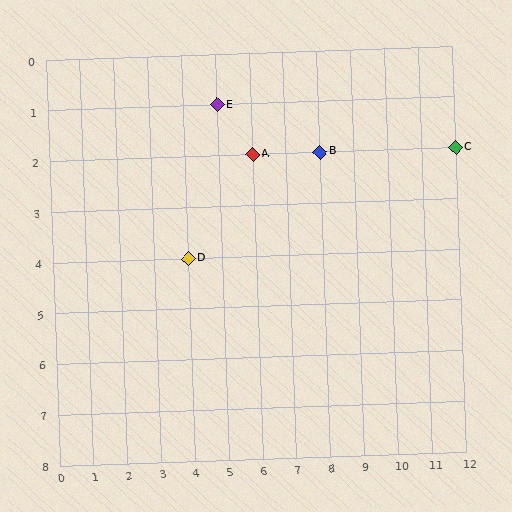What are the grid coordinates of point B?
Point B is at grid coordinates (8, 2).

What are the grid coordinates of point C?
Point C is at grid coordinates (12, 2).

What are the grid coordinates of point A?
Point A is at grid coordinates (6, 2).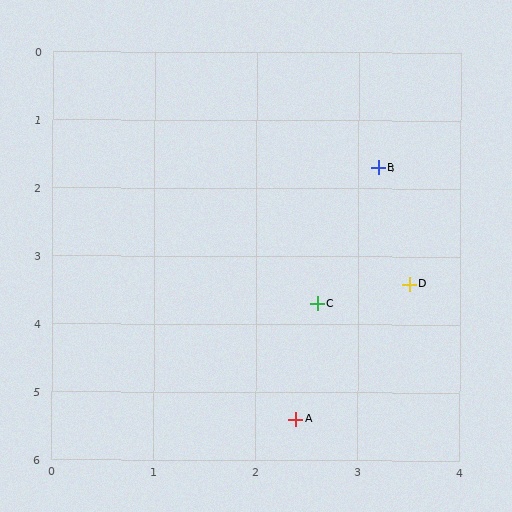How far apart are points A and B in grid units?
Points A and B are about 3.8 grid units apart.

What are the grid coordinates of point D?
Point D is at approximately (3.5, 3.4).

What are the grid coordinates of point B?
Point B is at approximately (3.2, 1.7).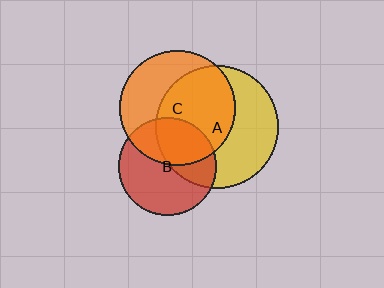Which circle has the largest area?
Circle A (yellow).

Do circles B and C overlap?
Yes.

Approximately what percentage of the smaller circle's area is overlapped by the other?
Approximately 40%.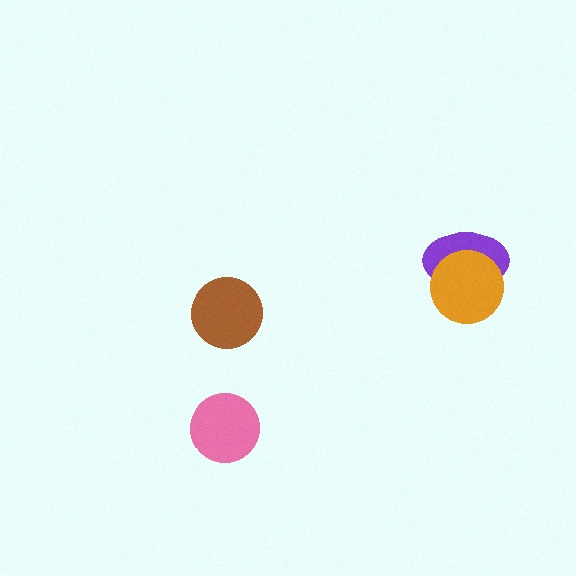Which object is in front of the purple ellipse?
The orange circle is in front of the purple ellipse.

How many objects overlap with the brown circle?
0 objects overlap with the brown circle.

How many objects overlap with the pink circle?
0 objects overlap with the pink circle.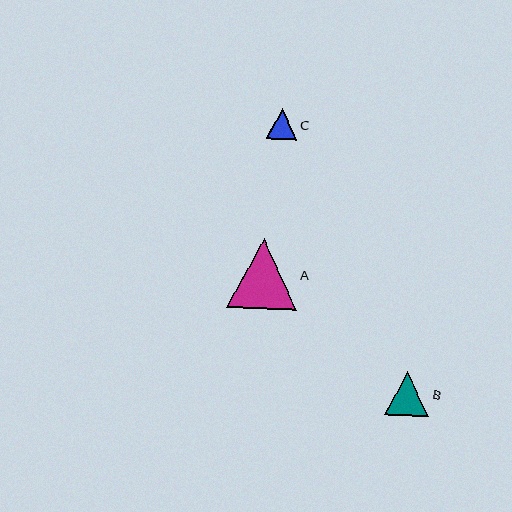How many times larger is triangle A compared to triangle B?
Triangle A is approximately 1.6 times the size of triangle B.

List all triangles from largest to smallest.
From largest to smallest: A, B, C.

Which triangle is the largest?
Triangle A is the largest with a size of approximately 69 pixels.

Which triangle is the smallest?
Triangle C is the smallest with a size of approximately 30 pixels.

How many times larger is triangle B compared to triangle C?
Triangle B is approximately 1.5 times the size of triangle C.